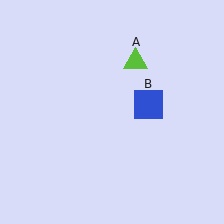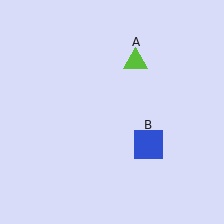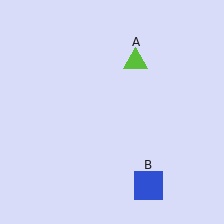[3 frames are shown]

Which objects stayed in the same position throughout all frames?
Lime triangle (object A) remained stationary.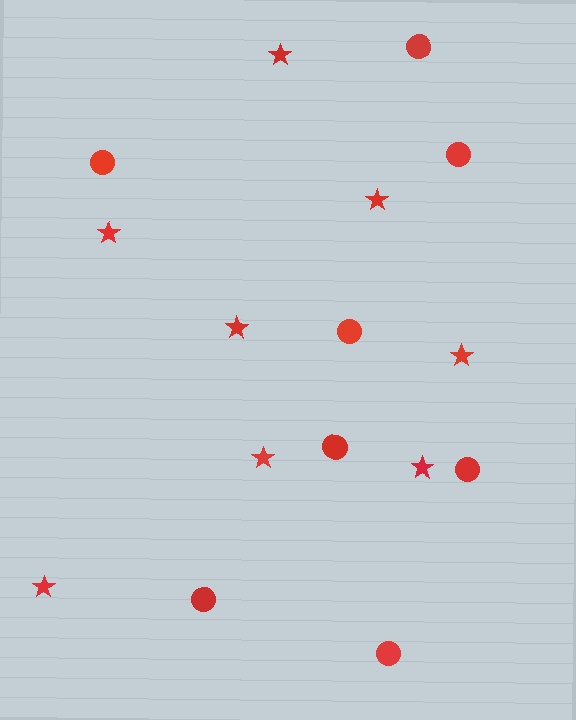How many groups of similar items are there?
There are 2 groups: one group of circles (8) and one group of stars (8).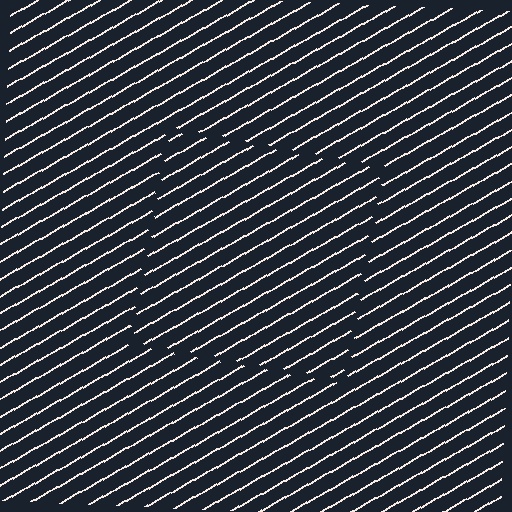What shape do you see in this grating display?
An illusory square. The interior of the shape contains the same grating, shifted by half a period — the contour is defined by the phase discontinuity where line-ends from the inner and outer gratings abut.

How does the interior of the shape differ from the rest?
The interior of the shape contains the same grating, shifted by half a period — the contour is defined by the phase discontinuity where line-ends from the inner and outer gratings abut.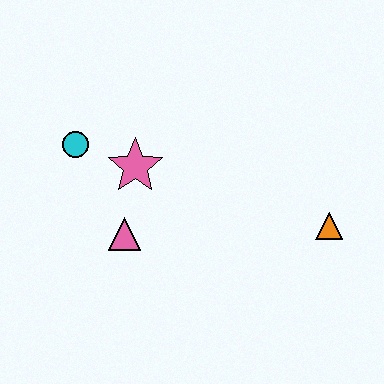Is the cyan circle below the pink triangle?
No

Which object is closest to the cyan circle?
The pink star is closest to the cyan circle.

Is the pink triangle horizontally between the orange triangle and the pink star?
No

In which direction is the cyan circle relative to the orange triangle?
The cyan circle is to the left of the orange triangle.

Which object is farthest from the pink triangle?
The orange triangle is farthest from the pink triangle.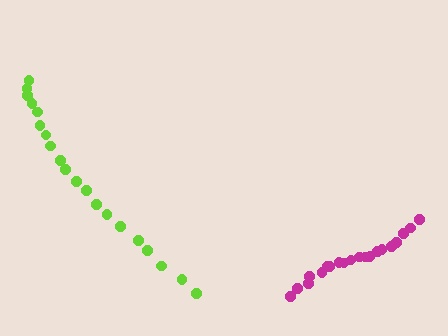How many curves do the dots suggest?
There are 2 distinct paths.